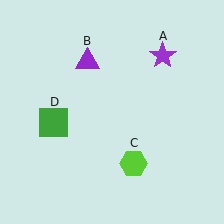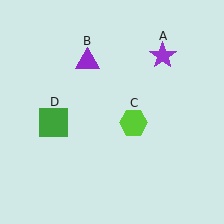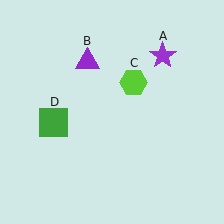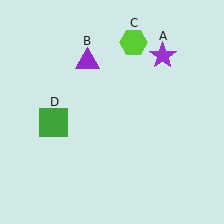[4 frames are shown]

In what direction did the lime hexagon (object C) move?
The lime hexagon (object C) moved up.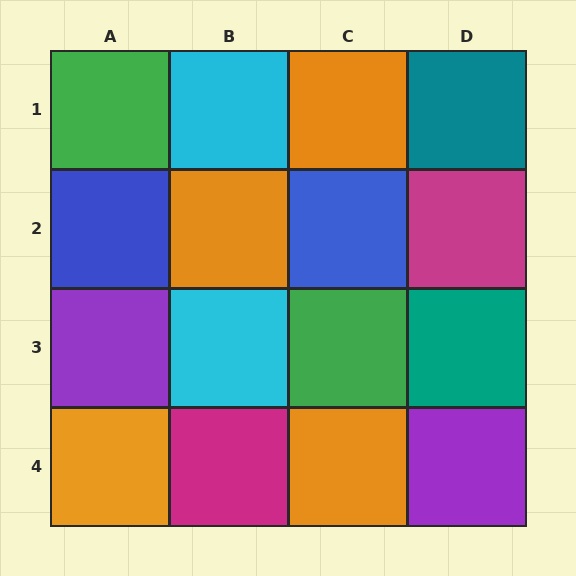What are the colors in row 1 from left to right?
Green, cyan, orange, teal.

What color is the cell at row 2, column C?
Blue.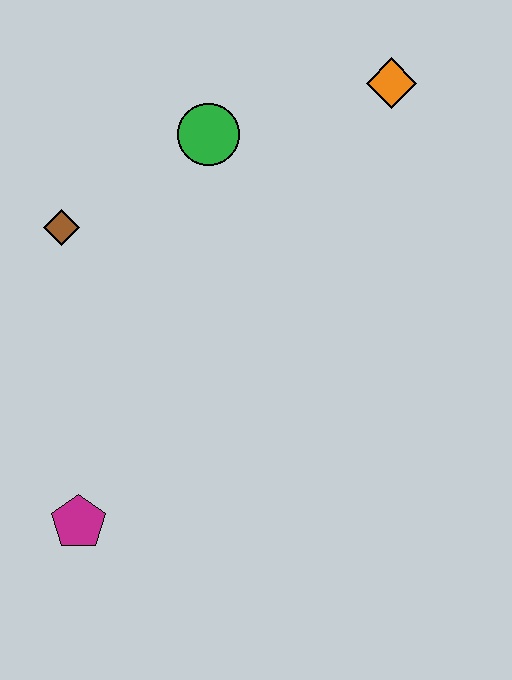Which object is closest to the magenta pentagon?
The brown diamond is closest to the magenta pentagon.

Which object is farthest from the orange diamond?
The magenta pentagon is farthest from the orange diamond.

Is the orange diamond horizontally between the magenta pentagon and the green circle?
No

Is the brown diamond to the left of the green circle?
Yes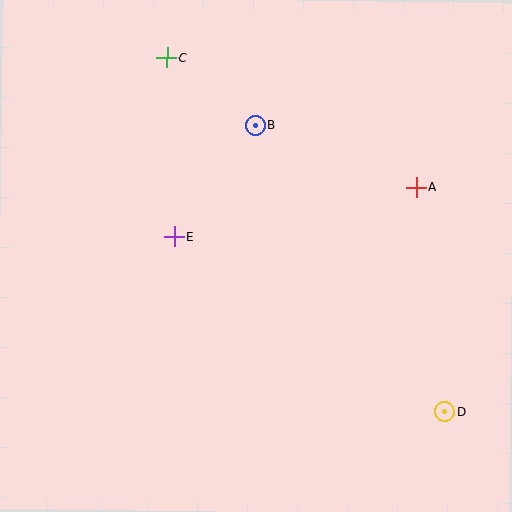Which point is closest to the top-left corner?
Point C is closest to the top-left corner.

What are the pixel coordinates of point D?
Point D is at (445, 412).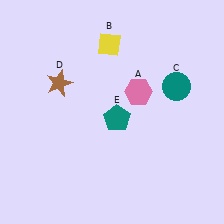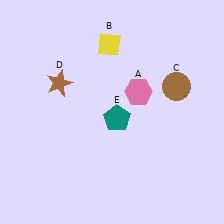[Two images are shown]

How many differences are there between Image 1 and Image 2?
There is 1 difference between the two images.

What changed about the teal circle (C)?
In Image 1, C is teal. In Image 2, it changed to brown.